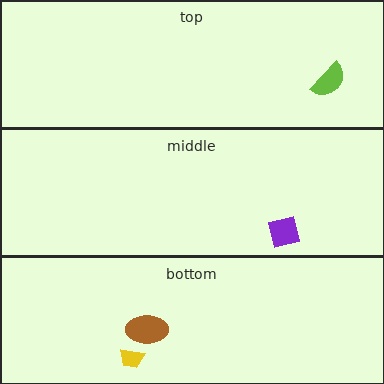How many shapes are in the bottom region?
2.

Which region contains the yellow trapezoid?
The bottom region.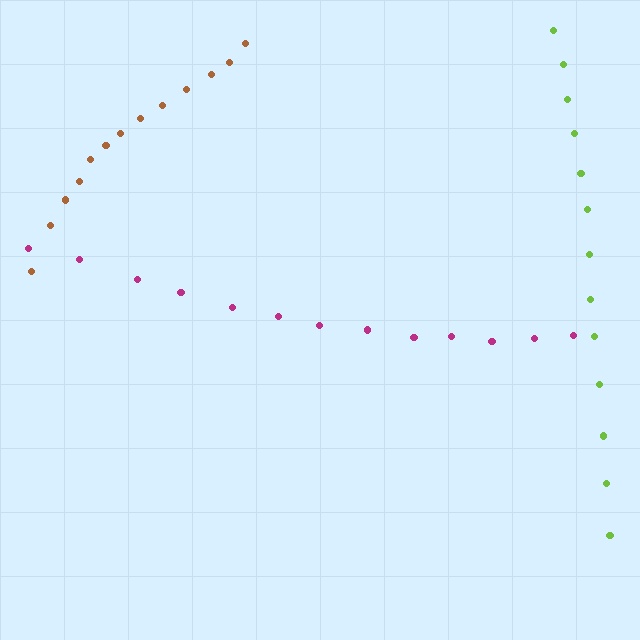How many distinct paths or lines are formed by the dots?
There are 3 distinct paths.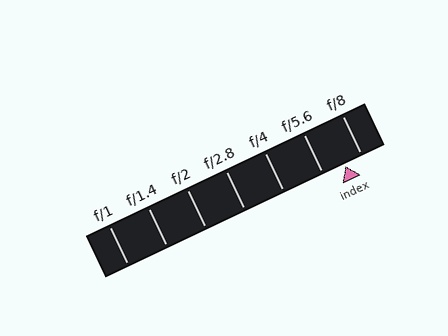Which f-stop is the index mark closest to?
The index mark is closest to f/8.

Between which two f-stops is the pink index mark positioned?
The index mark is between f/5.6 and f/8.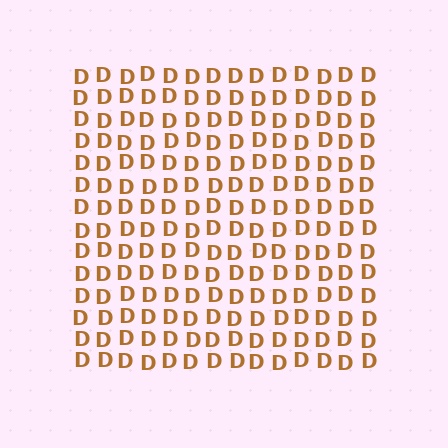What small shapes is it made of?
It is made of small letter D's.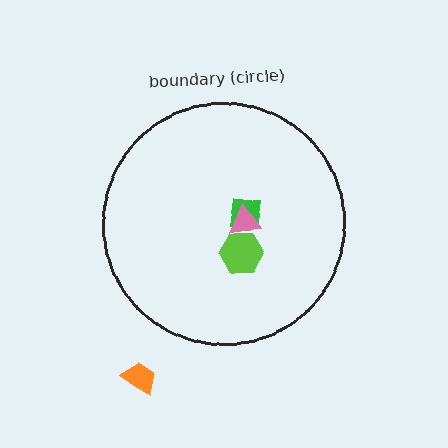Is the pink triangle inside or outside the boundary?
Inside.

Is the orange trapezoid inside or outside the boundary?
Outside.